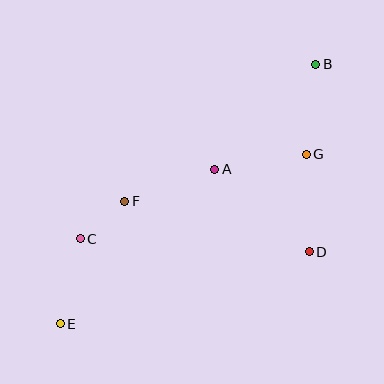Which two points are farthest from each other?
Points B and E are farthest from each other.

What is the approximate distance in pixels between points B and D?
The distance between B and D is approximately 187 pixels.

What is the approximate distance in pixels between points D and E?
The distance between D and E is approximately 259 pixels.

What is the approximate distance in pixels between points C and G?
The distance between C and G is approximately 241 pixels.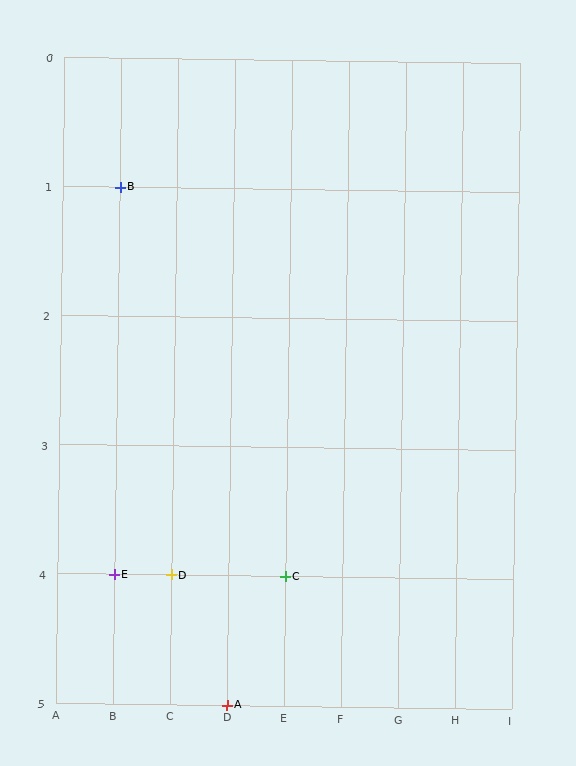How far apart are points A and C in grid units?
Points A and C are 1 column and 1 row apart (about 1.4 grid units diagonally).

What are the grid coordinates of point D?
Point D is at grid coordinates (C, 4).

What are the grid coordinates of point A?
Point A is at grid coordinates (D, 5).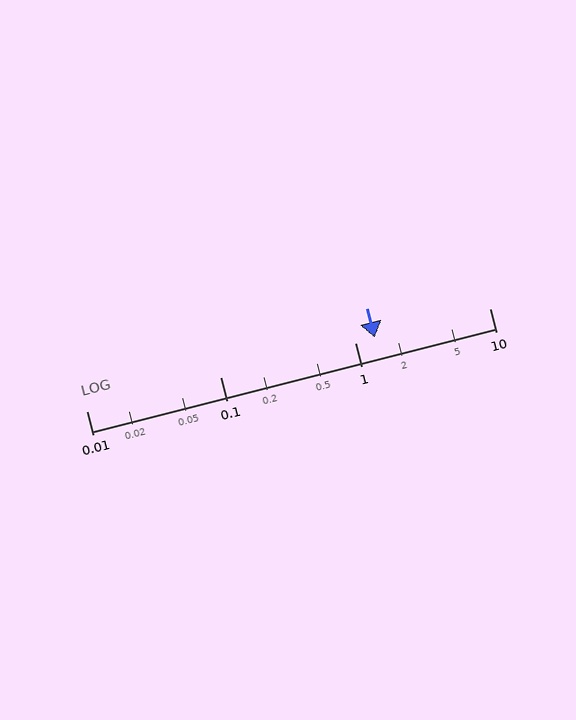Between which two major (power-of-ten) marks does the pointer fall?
The pointer is between 1 and 10.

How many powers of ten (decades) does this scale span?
The scale spans 3 decades, from 0.01 to 10.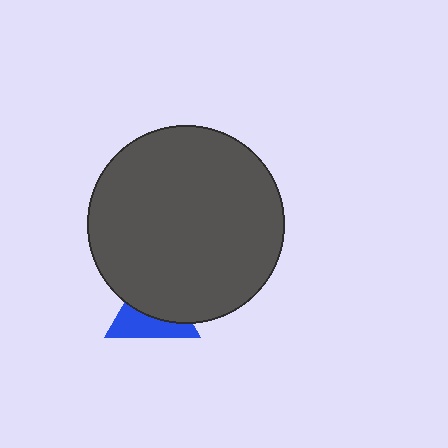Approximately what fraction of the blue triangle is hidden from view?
Roughly 56% of the blue triangle is hidden behind the dark gray circle.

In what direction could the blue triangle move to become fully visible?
The blue triangle could move down. That would shift it out from behind the dark gray circle entirely.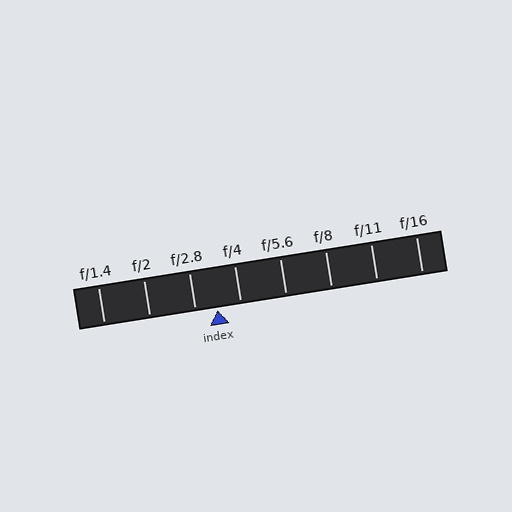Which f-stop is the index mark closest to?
The index mark is closest to f/2.8.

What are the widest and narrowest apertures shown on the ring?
The widest aperture shown is f/1.4 and the narrowest is f/16.